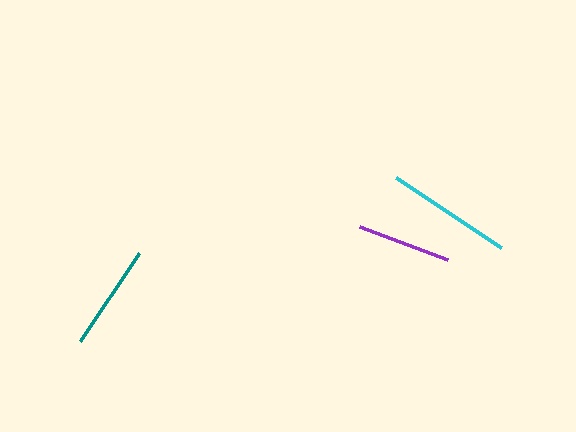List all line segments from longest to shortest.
From longest to shortest: cyan, teal, purple.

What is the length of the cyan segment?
The cyan segment is approximately 126 pixels long.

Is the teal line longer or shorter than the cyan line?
The cyan line is longer than the teal line.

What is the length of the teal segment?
The teal segment is approximately 106 pixels long.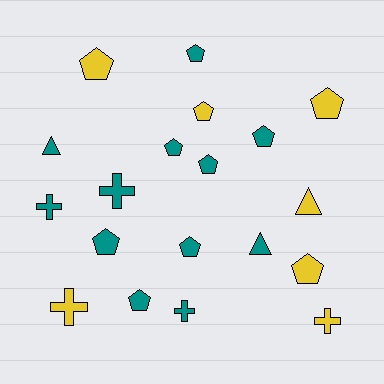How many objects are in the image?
There are 19 objects.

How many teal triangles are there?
There are 2 teal triangles.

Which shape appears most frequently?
Pentagon, with 11 objects.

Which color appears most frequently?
Teal, with 12 objects.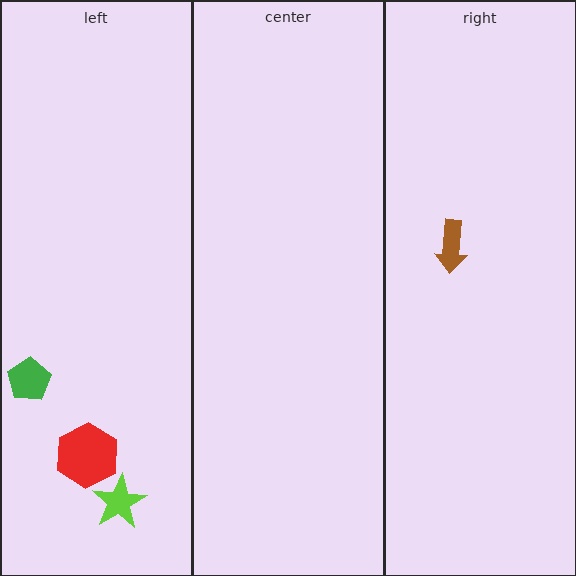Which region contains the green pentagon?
The left region.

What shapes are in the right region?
The brown arrow.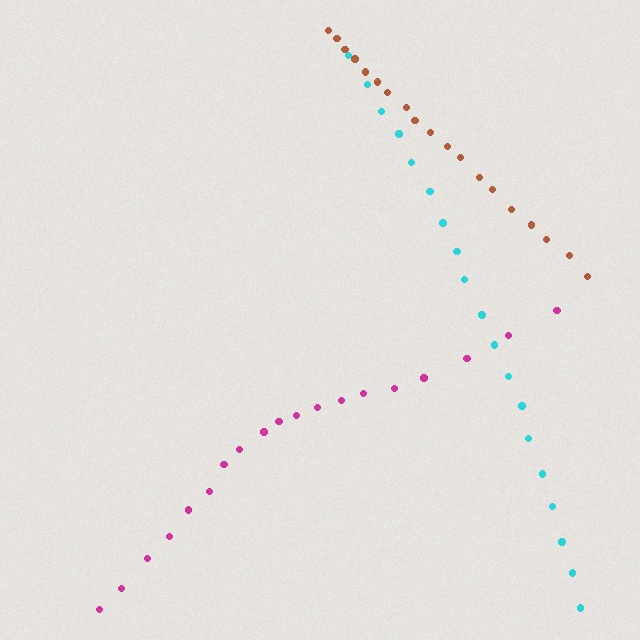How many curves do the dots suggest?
There are 3 distinct paths.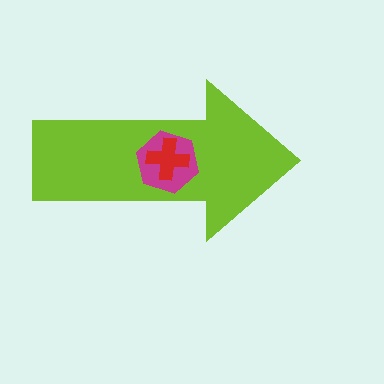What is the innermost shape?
The red cross.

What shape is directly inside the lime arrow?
The magenta hexagon.